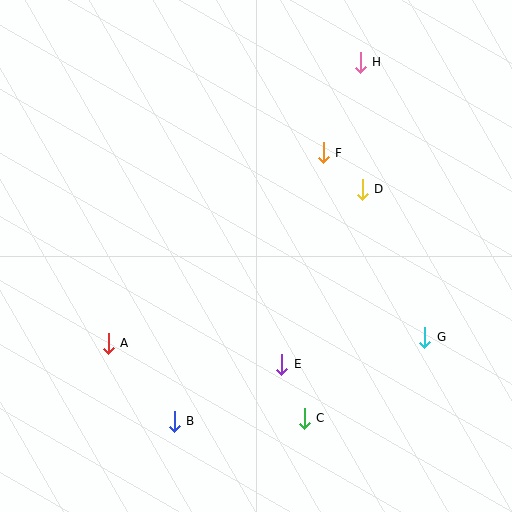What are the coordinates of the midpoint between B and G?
The midpoint between B and G is at (299, 379).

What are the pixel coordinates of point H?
Point H is at (360, 62).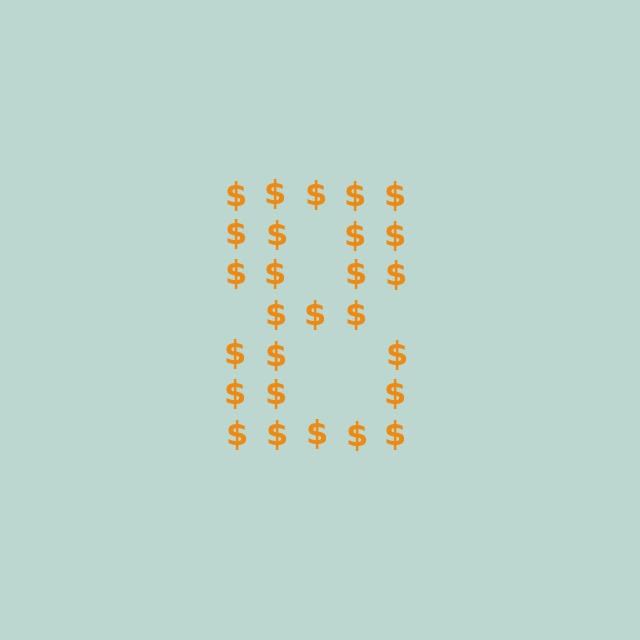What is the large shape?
The large shape is the digit 8.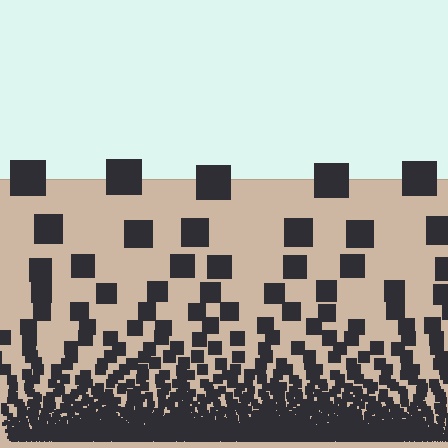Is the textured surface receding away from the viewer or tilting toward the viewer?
The surface appears to tilt toward the viewer. Texture elements get larger and sparser toward the top.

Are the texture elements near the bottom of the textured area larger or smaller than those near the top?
Smaller. The gradient is inverted — elements near the bottom are smaller and denser.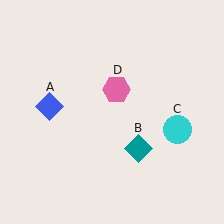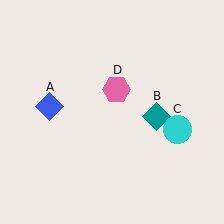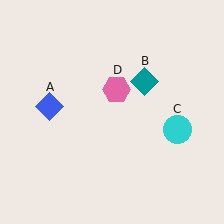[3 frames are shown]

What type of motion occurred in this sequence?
The teal diamond (object B) rotated counterclockwise around the center of the scene.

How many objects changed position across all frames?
1 object changed position: teal diamond (object B).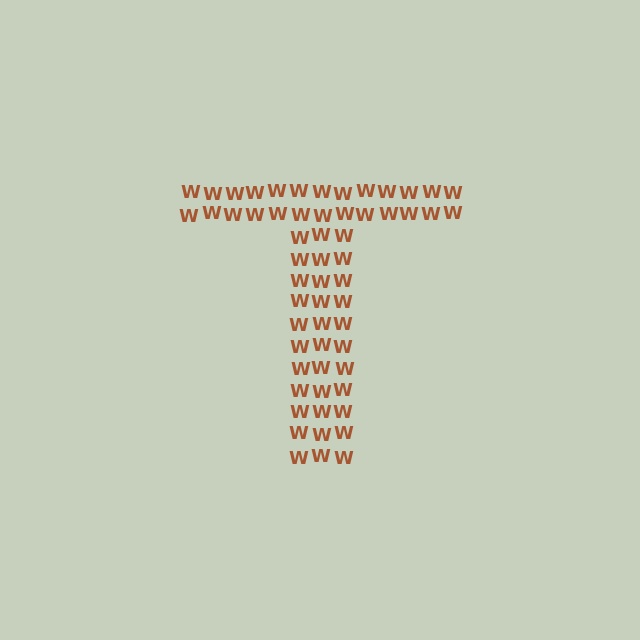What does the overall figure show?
The overall figure shows the letter T.